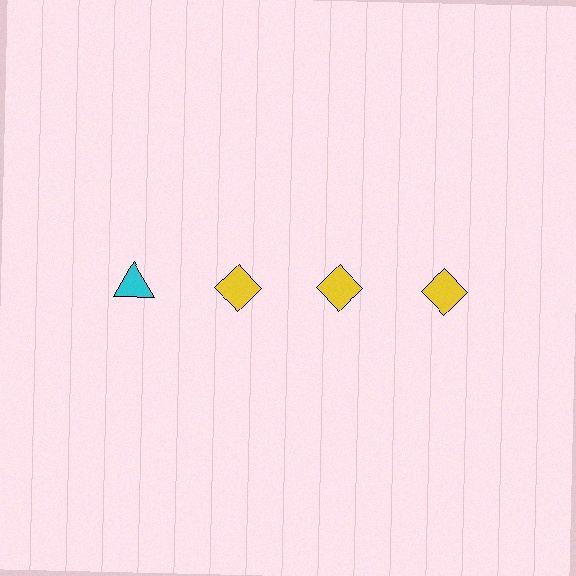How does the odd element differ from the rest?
It differs in both color (cyan instead of yellow) and shape (triangle instead of diamond).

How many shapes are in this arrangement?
There are 4 shapes arranged in a grid pattern.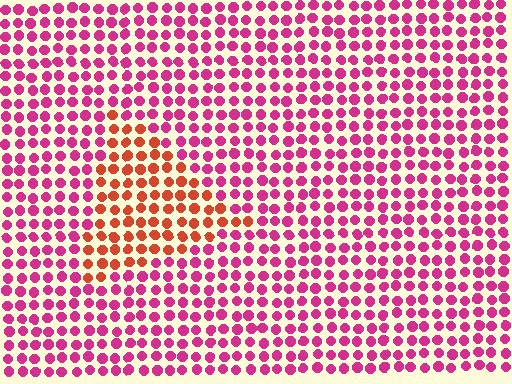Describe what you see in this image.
The image is filled with small magenta elements in a uniform arrangement. A triangle-shaped region is visible where the elements are tinted to a slightly different hue, forming a subtle color boundary.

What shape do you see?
I see a triangle.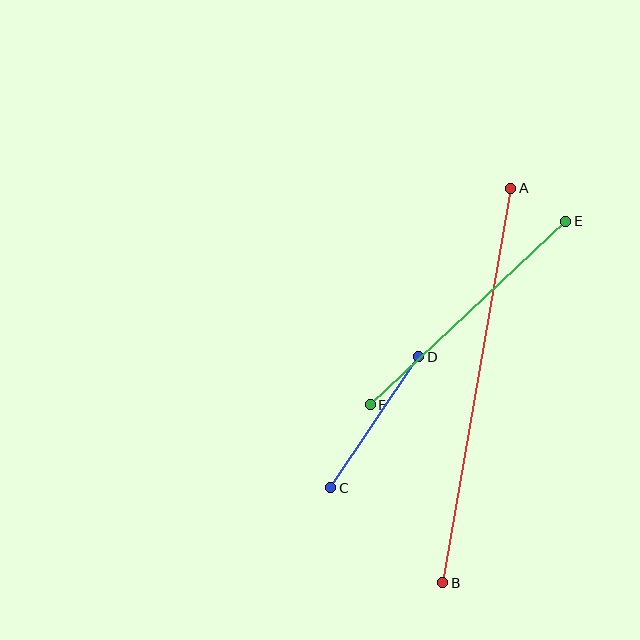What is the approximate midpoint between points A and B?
The midpoint is at approximately (477, 385) pixels.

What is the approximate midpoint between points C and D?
The midpoint is at approximately (375, 422) pixels.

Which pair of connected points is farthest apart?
Points A and B are farthest apart.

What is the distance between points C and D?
The distance is approximately 158 pixels.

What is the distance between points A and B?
The distance is approximately 400 pixels.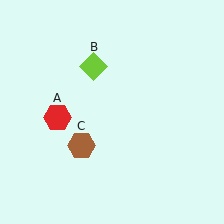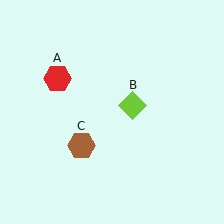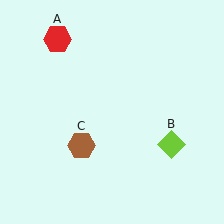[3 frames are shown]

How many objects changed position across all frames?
2 objects changed position: red hexagon (object A), lime diamond (object B).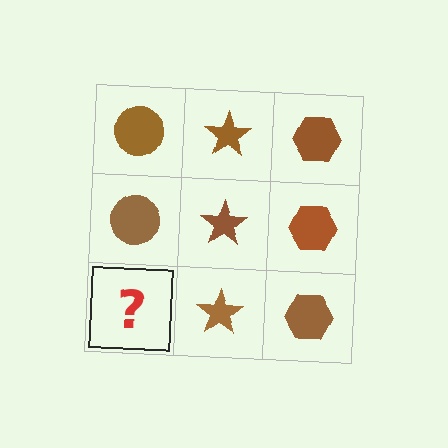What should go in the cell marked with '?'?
The missing cell should contain a brown circle.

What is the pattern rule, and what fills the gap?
The rule is that each column has a consistent shape. The gap should be filled with a brown circle.